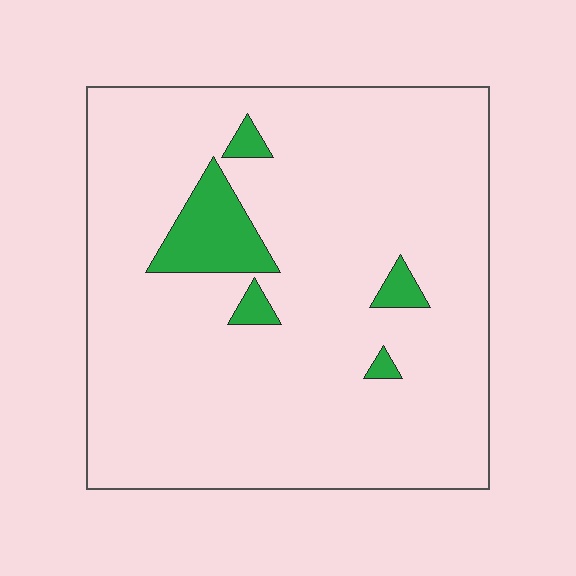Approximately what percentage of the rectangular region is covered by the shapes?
Approximately 10%.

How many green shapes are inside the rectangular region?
5.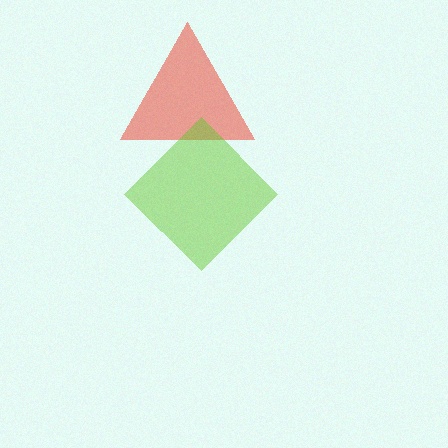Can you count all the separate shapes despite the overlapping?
Yes, there are 2 separate shapes.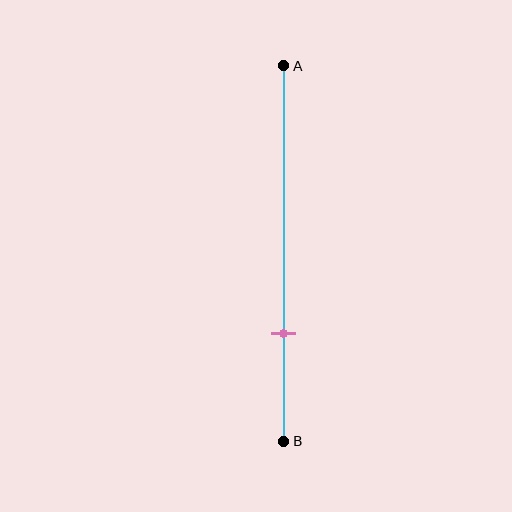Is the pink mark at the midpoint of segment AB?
No, the mark is at about 70% from A, not at the 50% midpoint.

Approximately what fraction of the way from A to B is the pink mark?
The pink mark is approximately 70% of the way from A to B.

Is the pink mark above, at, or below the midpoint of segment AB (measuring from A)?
The pink mark is below the midpoint of segment AB.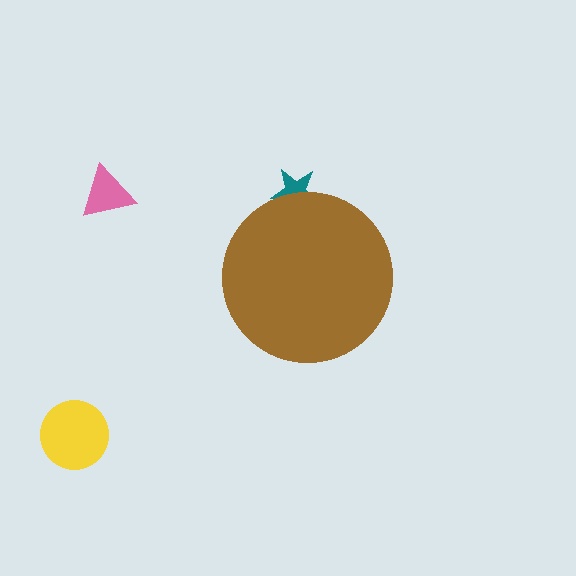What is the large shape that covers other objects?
A brown circle.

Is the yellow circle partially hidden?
No, the yellow circle is fully visible.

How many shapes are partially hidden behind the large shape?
1 shape is partially hidden.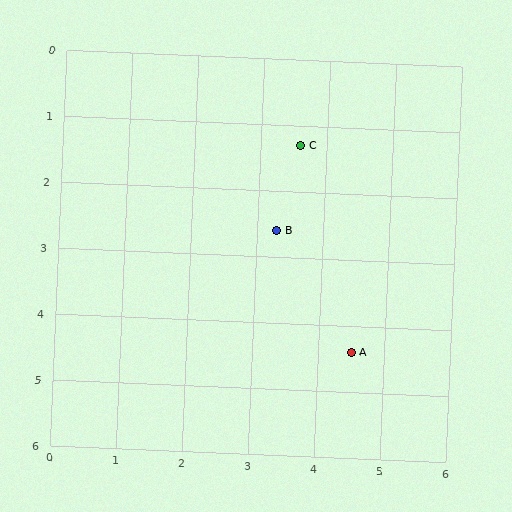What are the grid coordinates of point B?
Point B is at approximately (3.3, 2.6).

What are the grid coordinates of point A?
Point A is at approximately (4.5, 4.4).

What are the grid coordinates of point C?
Point C is at approximately (3.6, 1.3).